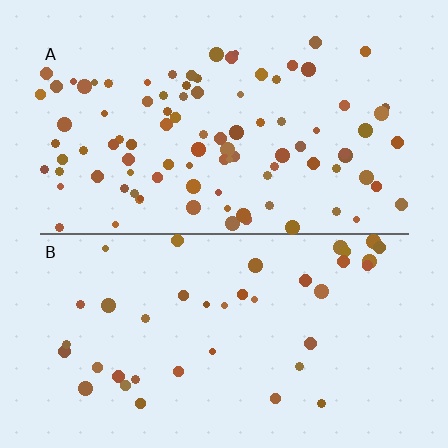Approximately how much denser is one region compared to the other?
Approximately 2.4× — region A over region B.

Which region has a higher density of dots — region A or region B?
A (the top).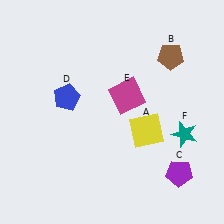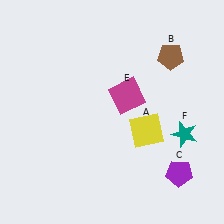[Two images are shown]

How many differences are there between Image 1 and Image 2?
There is 1 difference between the two images.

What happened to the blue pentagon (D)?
The blue pentagon (D) was removed in Image 2. It was in the top-left area of Image 1.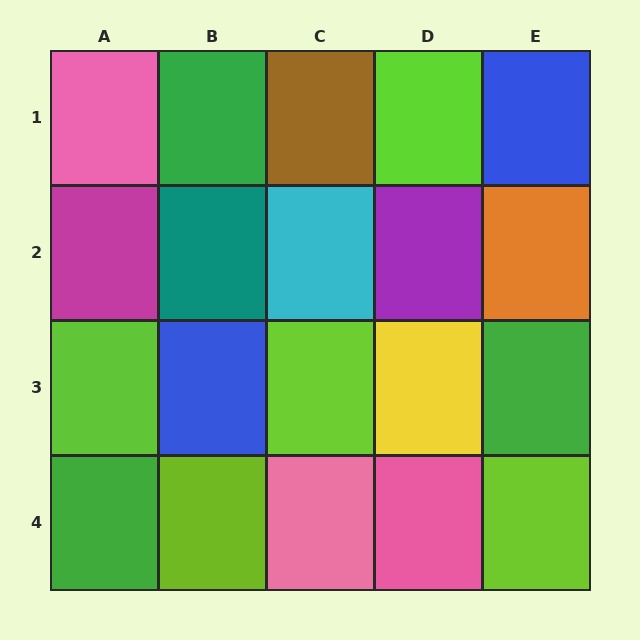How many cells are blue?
2 cells are blue.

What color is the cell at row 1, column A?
Pink.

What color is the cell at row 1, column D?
Lime.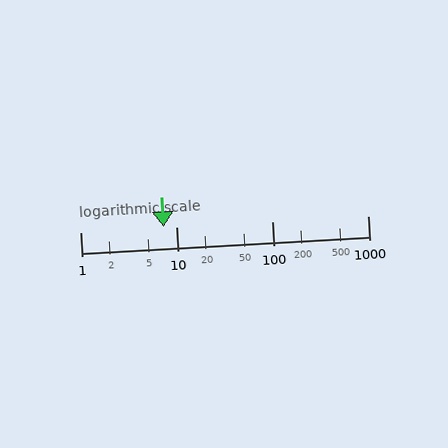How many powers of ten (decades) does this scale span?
The scale spans 3 decades, from 1 to 1000.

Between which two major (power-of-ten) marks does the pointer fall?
The pointer is between 1 and 10.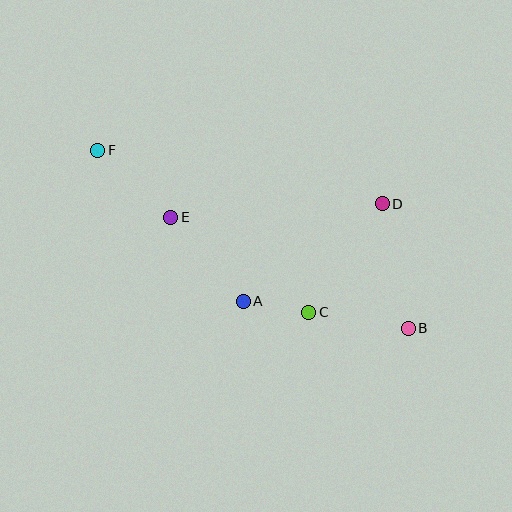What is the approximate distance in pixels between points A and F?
The distance between A and F is approximately 210 pixels.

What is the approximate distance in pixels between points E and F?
The distance between E and F is approximately 99 pixels.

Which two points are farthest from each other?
Points B and F are farthest from each other.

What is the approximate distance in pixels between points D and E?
The distance between D and E is approximately 212 pixels.